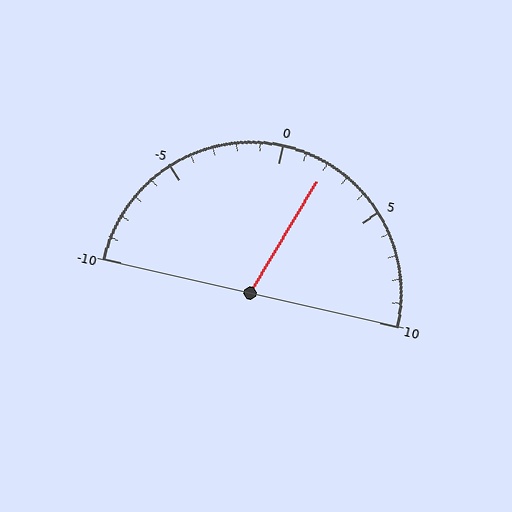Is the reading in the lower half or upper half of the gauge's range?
The reading is in the upper half of the range (-10 to 10).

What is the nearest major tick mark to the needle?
The nearest major tick mark is 0.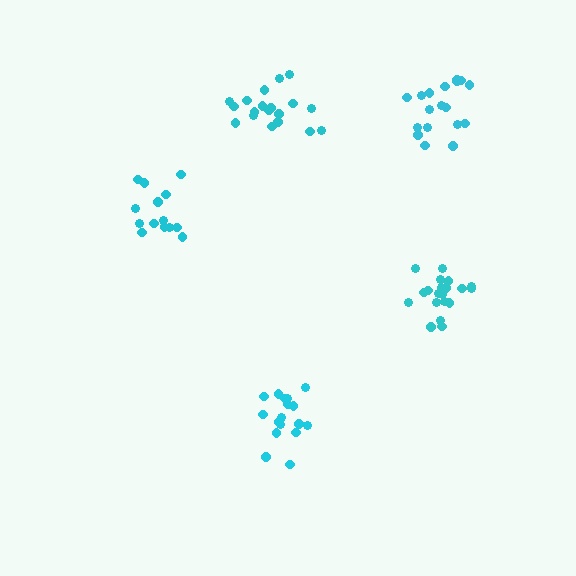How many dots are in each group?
Group 1: 20 dots, Group 2: 14 dots, Group 3: 19 dots, Group 4: 17 dots, Group 5: 18 dots (88 total).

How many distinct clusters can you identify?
There are 5 distinct clusters.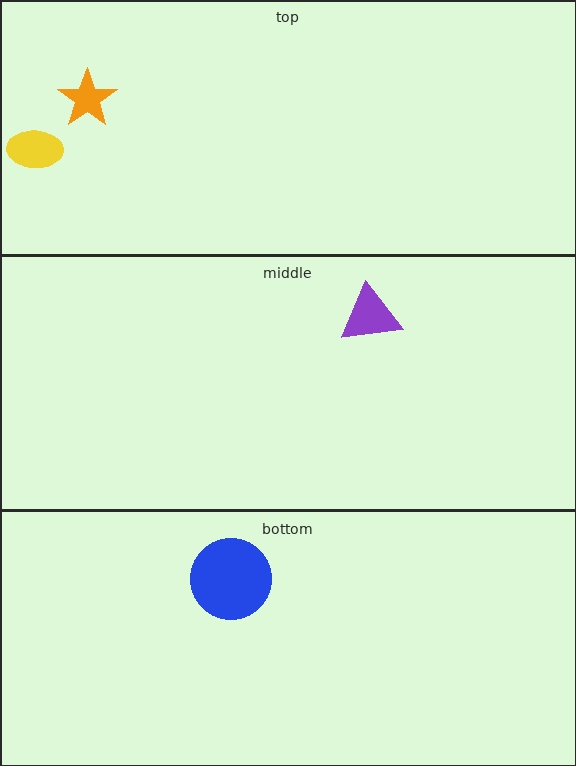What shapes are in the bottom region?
The blue circle.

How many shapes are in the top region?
2.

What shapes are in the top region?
The orange star, the yellow ellipse.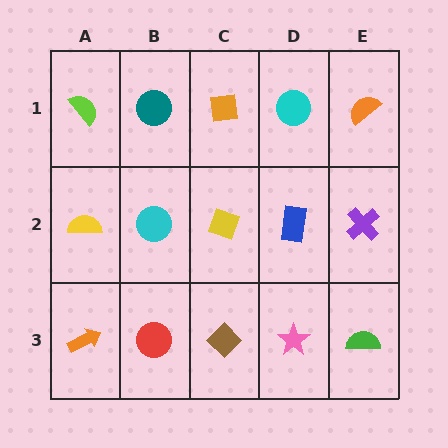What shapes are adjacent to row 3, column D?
A blue rectangle (row 2, column D), a brown diamond (row 3, column C), a green semicircle (row 3, column E).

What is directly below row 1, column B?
A cyan circle.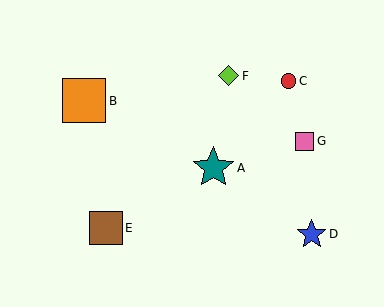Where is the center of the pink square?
The center of the pink square is at (305, 141).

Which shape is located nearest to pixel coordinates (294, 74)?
The red circle (labeled C) at (289, 81) is nearest to that location.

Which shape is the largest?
The orange square (labeled B) is the largest.